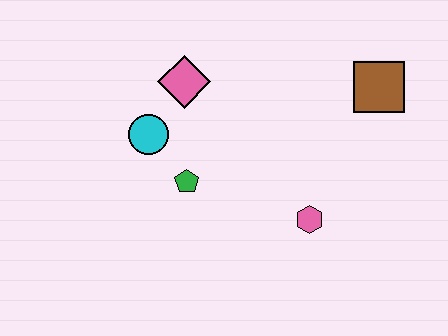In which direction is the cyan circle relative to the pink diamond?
The cyan circle is below the pink diamond.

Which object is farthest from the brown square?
The cyan circle is farthest from the brown square.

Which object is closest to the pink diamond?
The cyan circle is closest to the pink diamond.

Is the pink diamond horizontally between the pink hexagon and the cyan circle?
Yes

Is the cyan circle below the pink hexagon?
No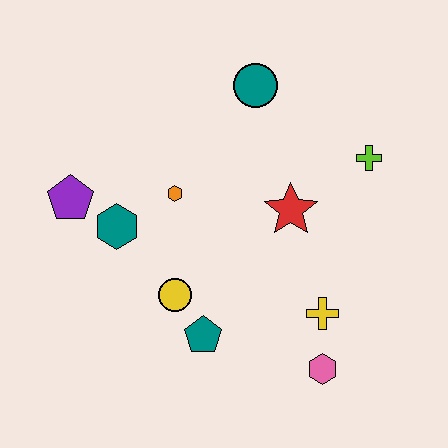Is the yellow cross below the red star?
Yes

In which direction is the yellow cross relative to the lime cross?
The yellow cross is below the lime cross.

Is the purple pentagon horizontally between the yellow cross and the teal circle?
No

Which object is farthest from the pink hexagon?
The purple pentagon is farthest from the pink hexagon.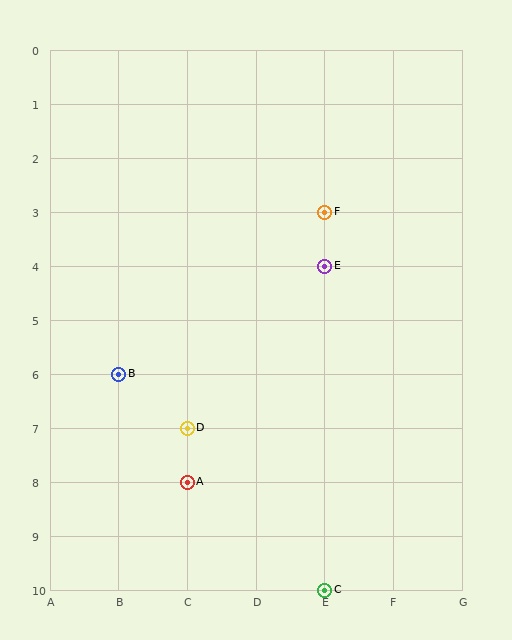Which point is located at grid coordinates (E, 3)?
Point F is at (E, 3).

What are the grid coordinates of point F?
Point F is at grid coordinates (E, 3).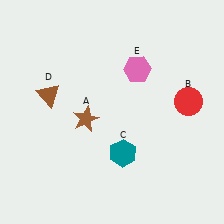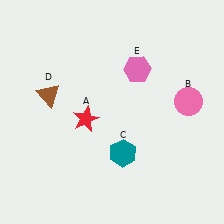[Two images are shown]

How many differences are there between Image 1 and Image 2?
There are 2 differences between the two images.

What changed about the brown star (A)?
In Image 1, A is brown. In Image 2, it changed to red.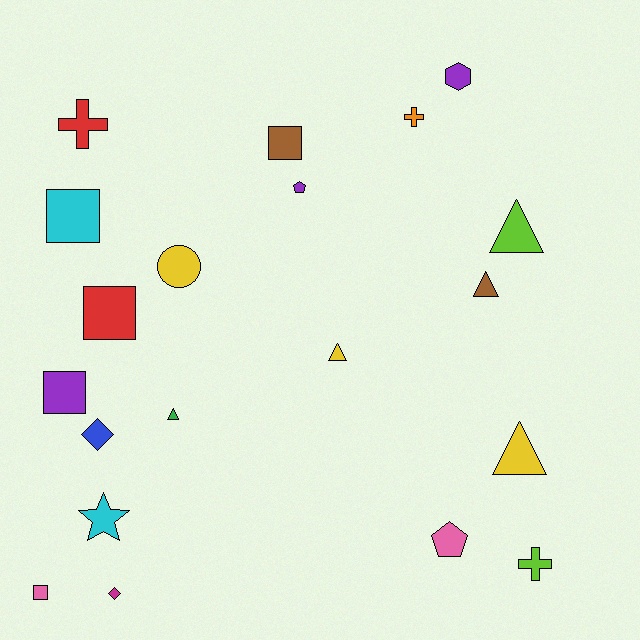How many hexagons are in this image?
There is 1 hexagon.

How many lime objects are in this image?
There are 2 lime objects.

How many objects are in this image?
There are 20 objects.